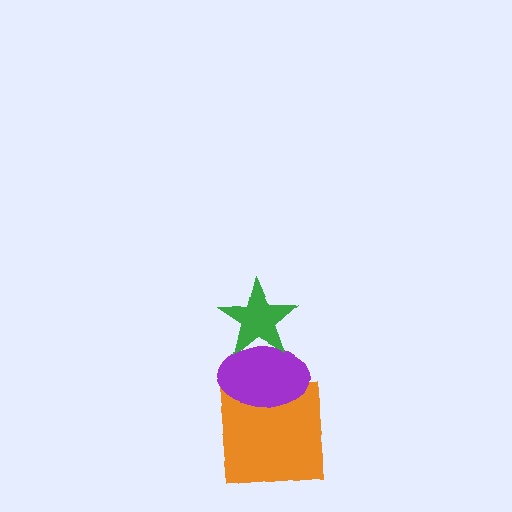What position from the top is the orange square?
The orange square is 3rd from the top.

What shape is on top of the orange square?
The purple ellipse is on top of the orange square.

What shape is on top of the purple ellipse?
The green star is on top of the purple ellipse.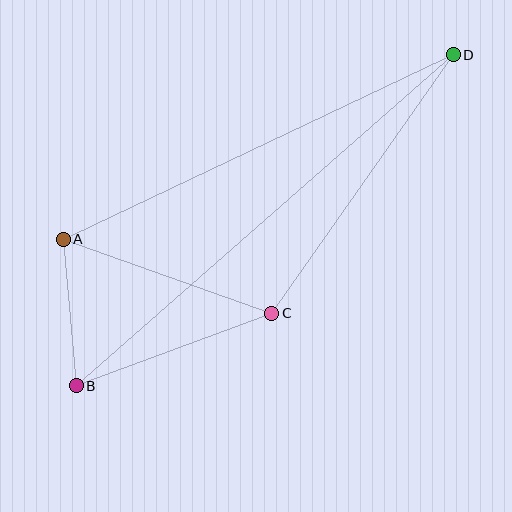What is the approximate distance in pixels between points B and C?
The distance between B and C is approximately 209 pixels.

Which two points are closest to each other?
Points A and B are closest to each other.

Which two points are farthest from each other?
Points B and D are farthest from each other.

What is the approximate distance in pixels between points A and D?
The distance between A and D is approximately 431 pixels.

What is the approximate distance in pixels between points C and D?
The distance between C and D is approximately 316 pixels.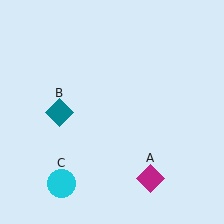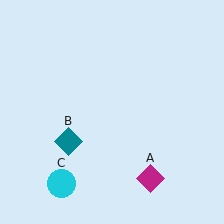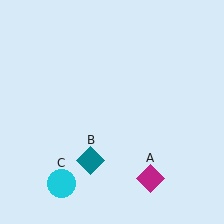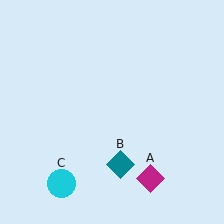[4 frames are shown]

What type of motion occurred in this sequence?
The teal diamond (object B) rotated counterclockwise around the center of the scene.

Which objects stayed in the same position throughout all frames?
Magenta diamond (object A) and cyan circle (object C) remained stationary.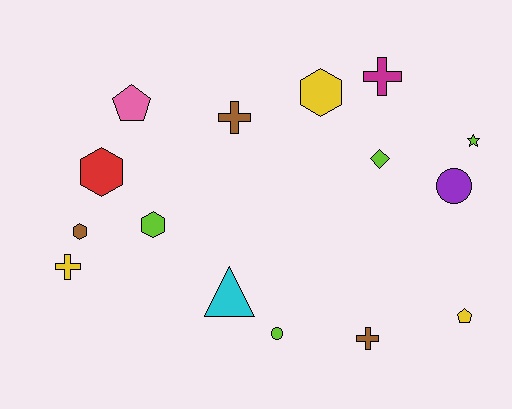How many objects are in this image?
There are 15 objects.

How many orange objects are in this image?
There are no orange objects.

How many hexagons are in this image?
There are 4 hexagons.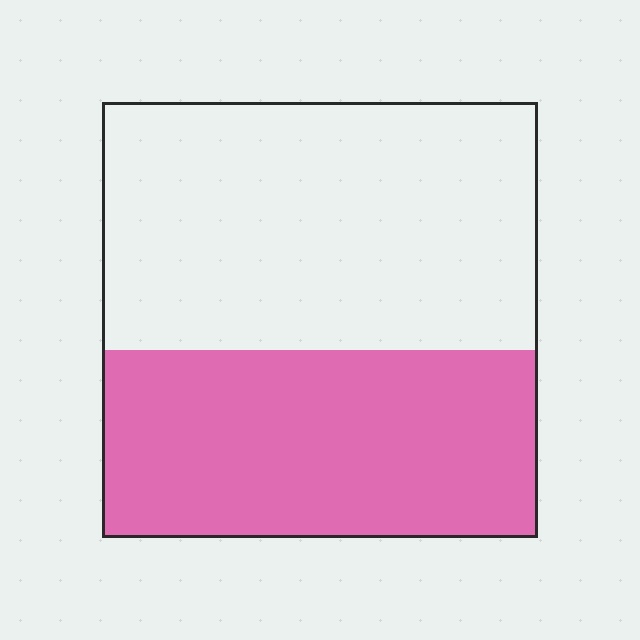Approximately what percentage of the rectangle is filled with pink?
Approximately 45%.